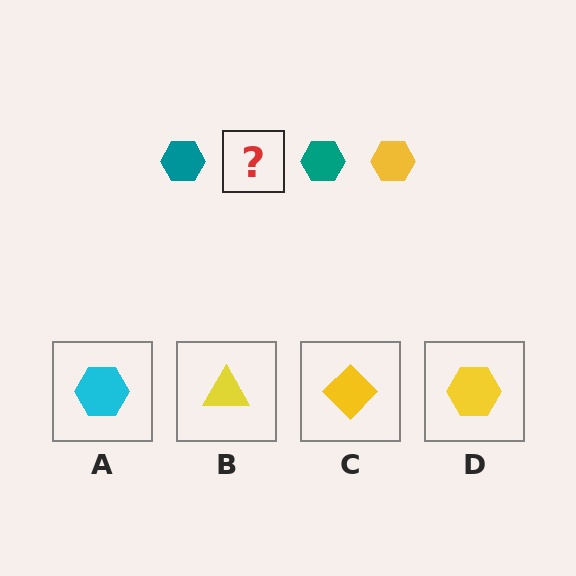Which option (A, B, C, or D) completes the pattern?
D.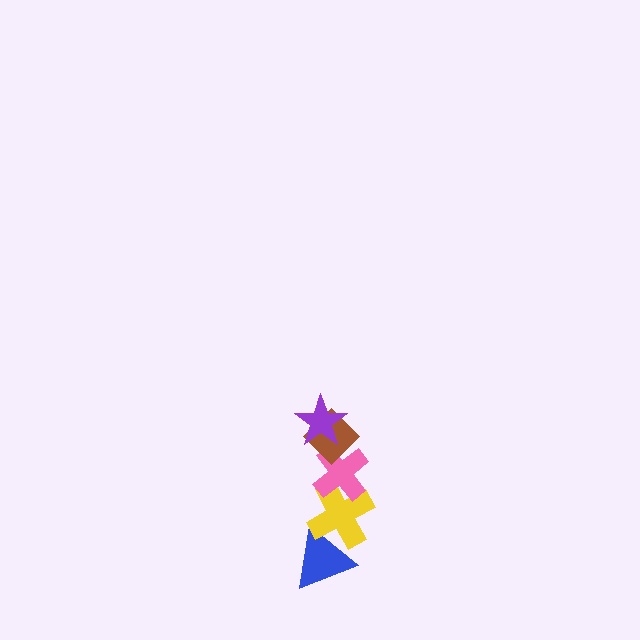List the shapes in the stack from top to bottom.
From top to bottom: the purple star, the brown diamond, the pink cross, the yellow cross, the blue triangle.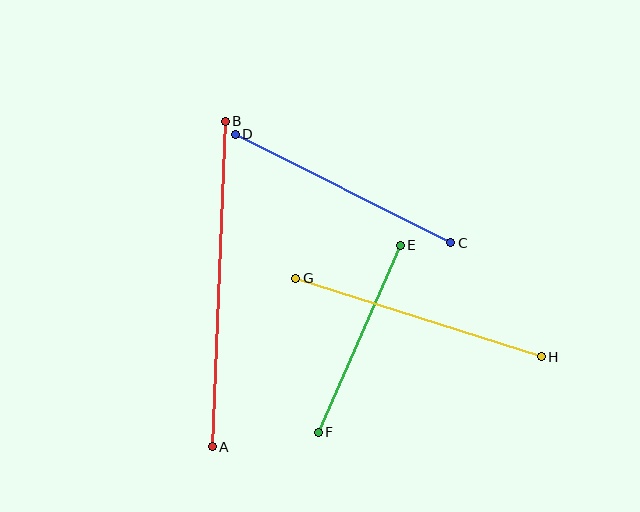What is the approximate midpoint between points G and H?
The midpoint is at approximately (419, 318) pixels.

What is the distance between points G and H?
The distance is approximately 258 pixels.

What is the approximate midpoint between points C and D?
The midpoint is at approximately (343, 189) pixels.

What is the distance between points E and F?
The distance is approximately 204 pixels.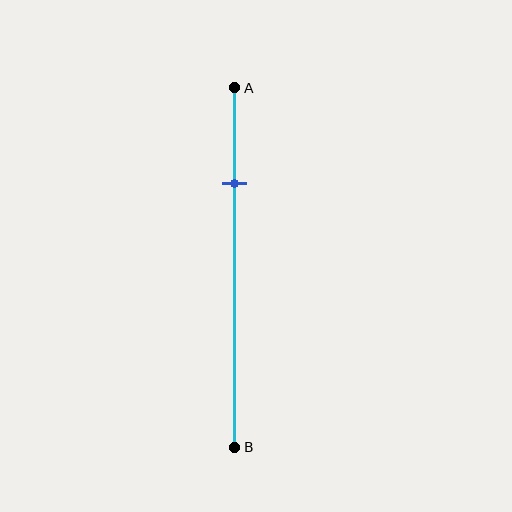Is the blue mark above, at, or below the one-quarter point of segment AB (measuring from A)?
The blue mark is approximately at the one-quarter point of segment AB.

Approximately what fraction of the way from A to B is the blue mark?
The blue mark is approximately 25% of the way from A to B.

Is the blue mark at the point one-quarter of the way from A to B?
Yes, the mark is approximately at the one-quarter point.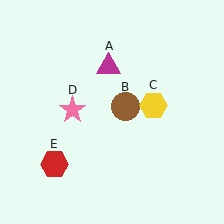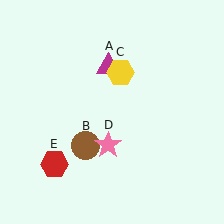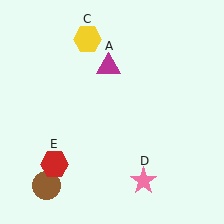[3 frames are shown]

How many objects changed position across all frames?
3 objects changed position: brown circle (object B), yellow hexagon (object C), pink star (object D).